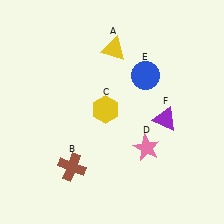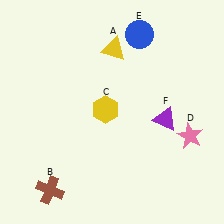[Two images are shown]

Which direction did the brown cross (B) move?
The brown cross (B) moved down.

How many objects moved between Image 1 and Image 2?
3 objects moved between the two images.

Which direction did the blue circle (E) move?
The blue circle (E) moved up.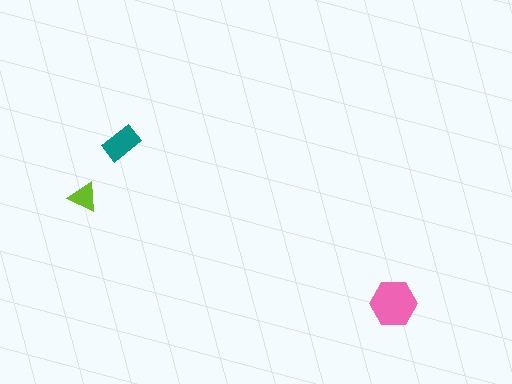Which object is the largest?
The pink hexagon.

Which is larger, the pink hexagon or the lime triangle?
The pink hexagon.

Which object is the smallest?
The lime triangle.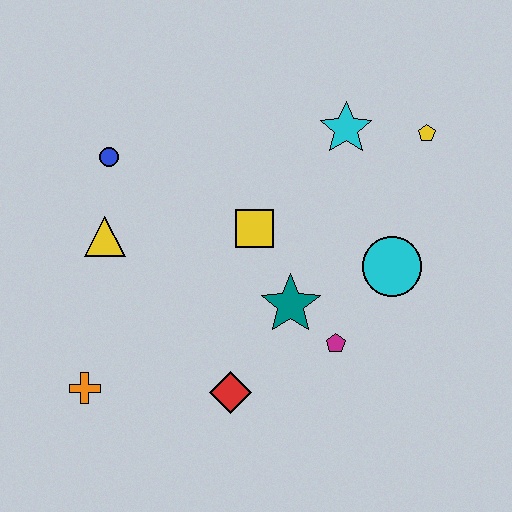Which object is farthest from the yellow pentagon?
The orange cross is farthest from the yellow pentagon.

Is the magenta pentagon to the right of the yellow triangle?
Yes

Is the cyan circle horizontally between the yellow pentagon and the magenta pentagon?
Yes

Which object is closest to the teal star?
The magenta pentagon is closest to the teal star.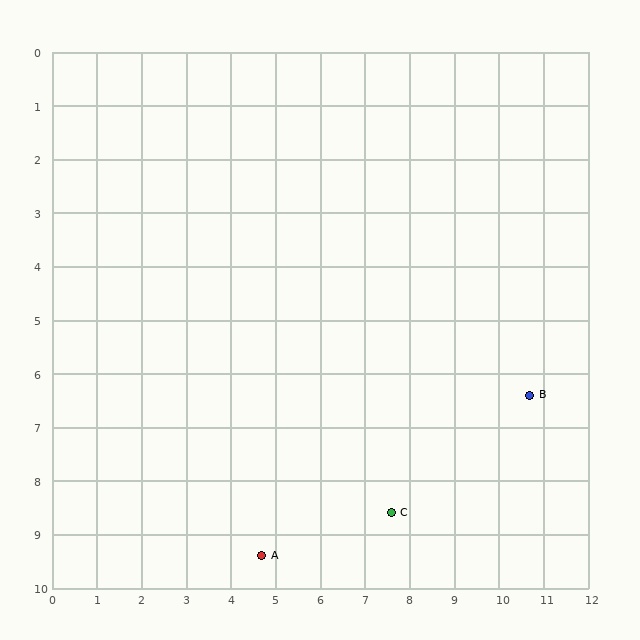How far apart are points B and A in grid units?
Points B and A are about 6.7 grid units apart.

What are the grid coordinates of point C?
Point C is at approximately (7.6, 8.6).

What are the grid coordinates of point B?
Point B is at approximately (10.7, 6.4).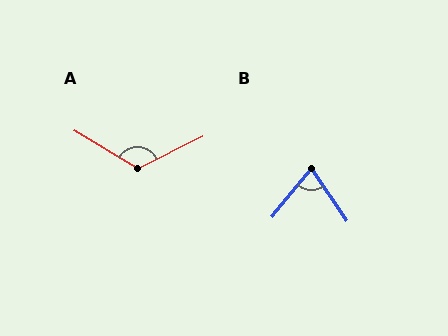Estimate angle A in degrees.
Approximately 122 degrees.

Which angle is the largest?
A, at approximately 122 degrees.